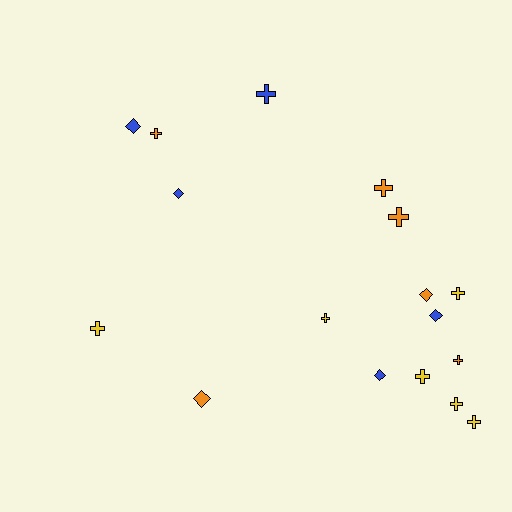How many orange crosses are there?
There are 4 orange crosses.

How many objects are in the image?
There are 17 objects.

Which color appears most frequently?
Yellow, with 6 objects.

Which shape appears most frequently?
Cross, with 11 objects.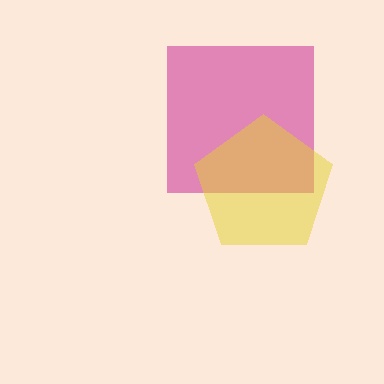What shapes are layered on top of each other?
The layered shapes are: a magenta square, a yellow pentagon.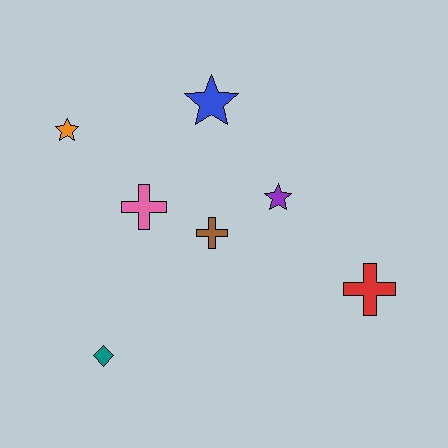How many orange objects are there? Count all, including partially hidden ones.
There is 1 orange object.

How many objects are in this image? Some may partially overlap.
There are 7 objects.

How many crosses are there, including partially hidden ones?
There are 3 crosses.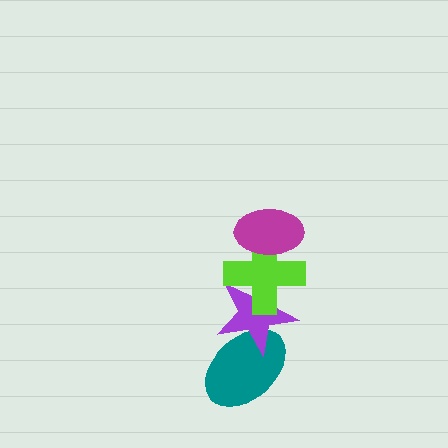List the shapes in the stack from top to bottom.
From top to bottom: the magenta ellipse, the lime cross, the purple star, the teal ellipse.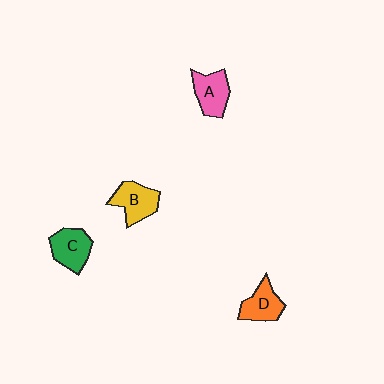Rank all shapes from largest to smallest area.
From largest to smallest: B (yellow), C (green), A (pink), D (orange).